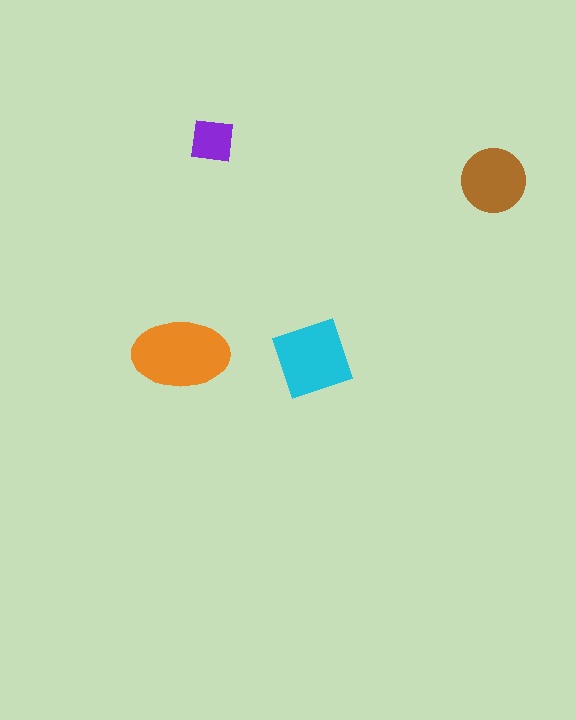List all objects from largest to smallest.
The orange ellipse, the cyan square, the brown circle, the purple square.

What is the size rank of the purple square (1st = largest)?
4th.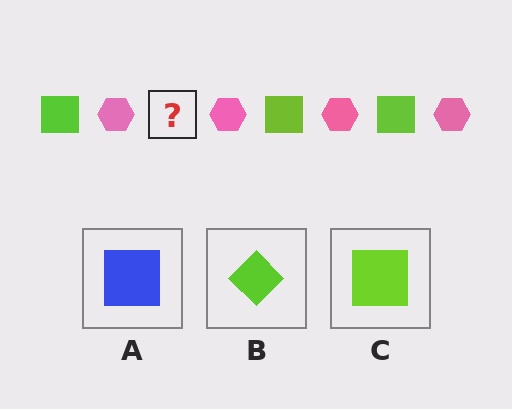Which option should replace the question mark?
Option C.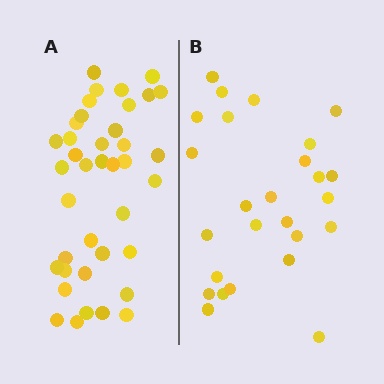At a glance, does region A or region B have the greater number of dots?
Region A (the left region) has more dots.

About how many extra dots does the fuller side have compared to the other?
Region A has approximately 15 more dots than region B.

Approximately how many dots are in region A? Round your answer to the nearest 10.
About 40 dots. (The exact count is 39, which rounds to 40.)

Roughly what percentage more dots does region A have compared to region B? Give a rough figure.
About 50% more.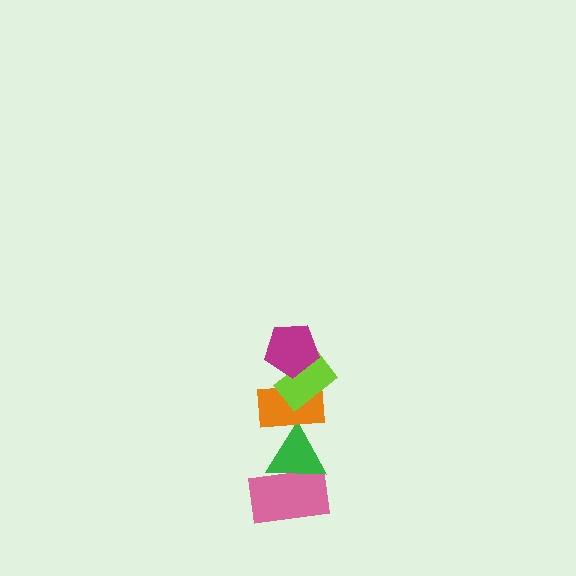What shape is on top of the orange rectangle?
The lime rectangle is on top of the orange rectangle.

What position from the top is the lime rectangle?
The lime rectangle is 2nd from the top.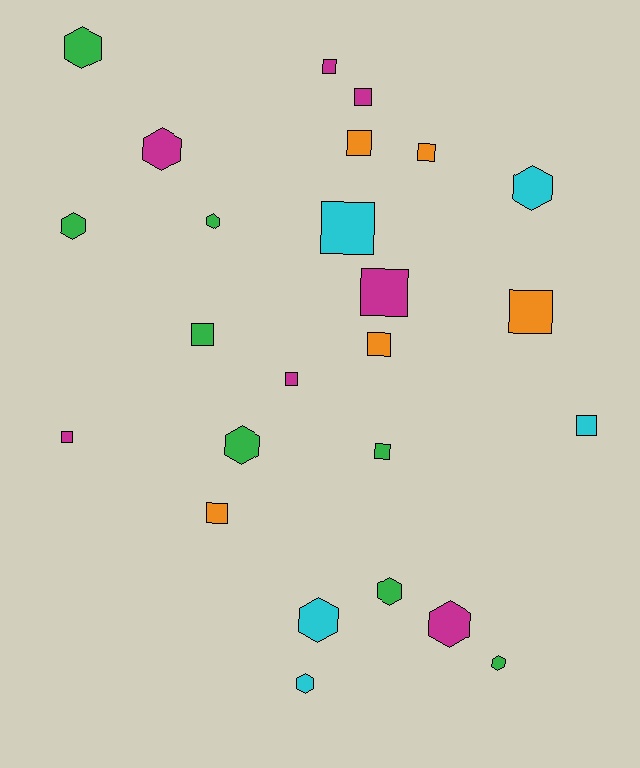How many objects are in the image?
There are 25 objects.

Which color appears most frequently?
Green, with 8 objects.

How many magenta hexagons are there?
There are 2 magenta hexagons.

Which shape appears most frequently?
Square, with 14 objects.